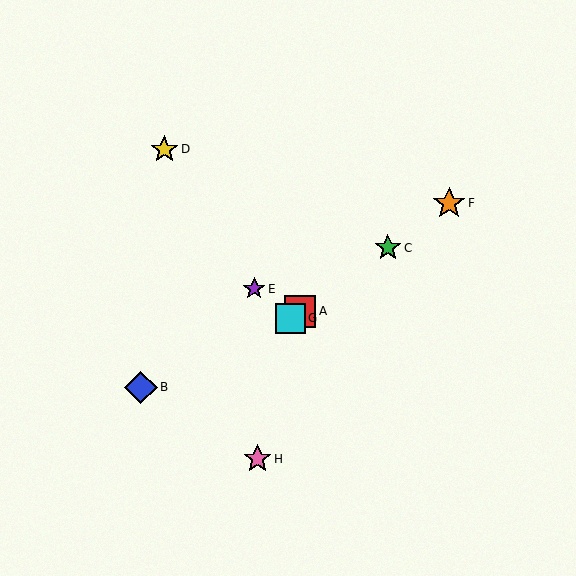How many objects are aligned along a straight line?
4 objects (A, C, F, G) are aligned along a straight line.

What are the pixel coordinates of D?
Object D is at (164, 149).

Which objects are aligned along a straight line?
Objects A, C, F, G are aligned along a straight line.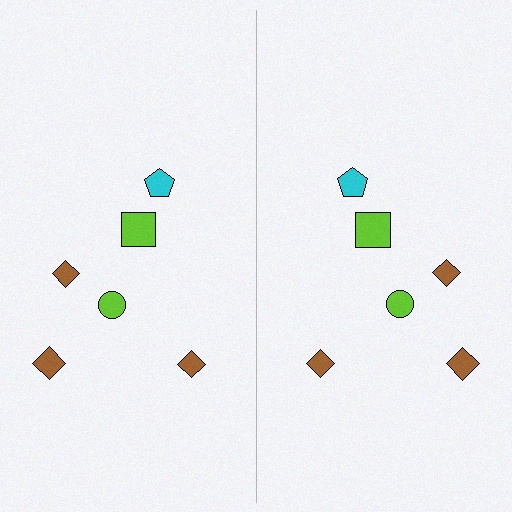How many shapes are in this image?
There are 12 shapes in this image.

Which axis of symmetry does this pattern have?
The pattern has a vertical axis of symmetry running through the center of the image.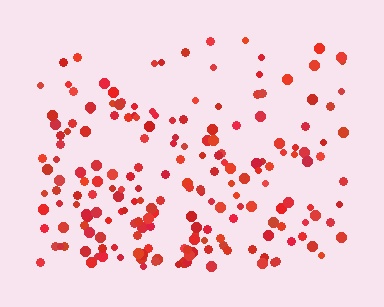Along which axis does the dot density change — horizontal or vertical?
Vertical.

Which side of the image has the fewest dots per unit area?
The top.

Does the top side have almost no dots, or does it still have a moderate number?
Still a moderate number, just noticeably fewer than the bottom.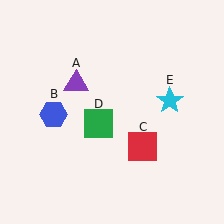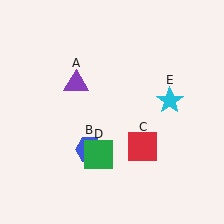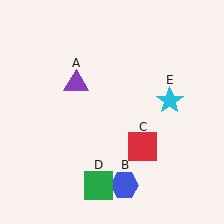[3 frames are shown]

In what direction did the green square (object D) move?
The green square (object D) moved down.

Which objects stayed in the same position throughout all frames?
Purple triangle (object A) and red square (object C) and cyan star (object E) remained stationary.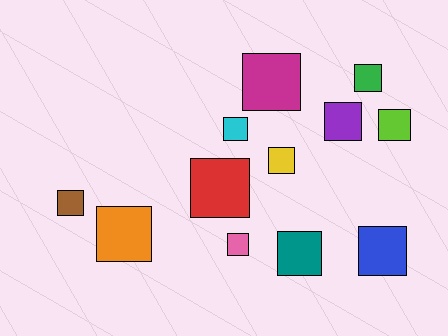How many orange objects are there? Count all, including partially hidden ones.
There is 1 orange object.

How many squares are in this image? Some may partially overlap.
There are 12 squares.